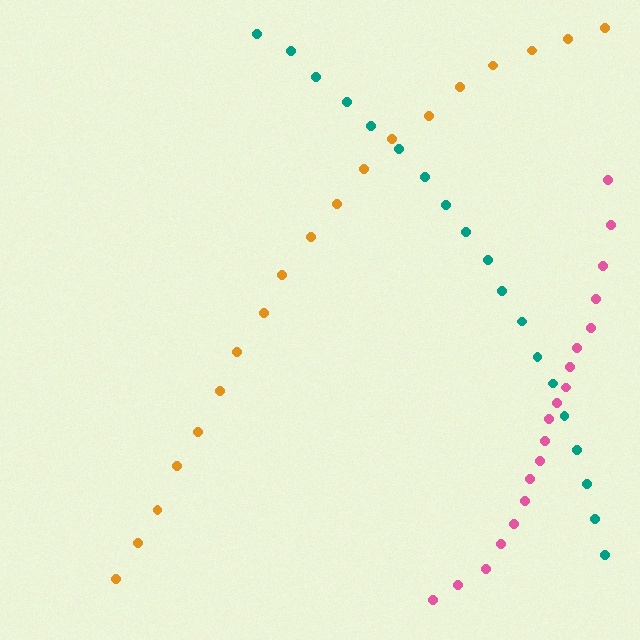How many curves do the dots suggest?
There are 3 distinct paths.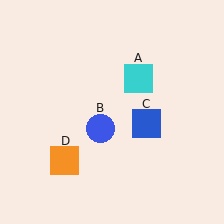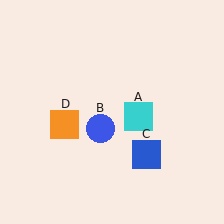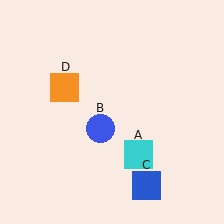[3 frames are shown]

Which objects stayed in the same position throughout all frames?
Blue circle (object B) remained stationary.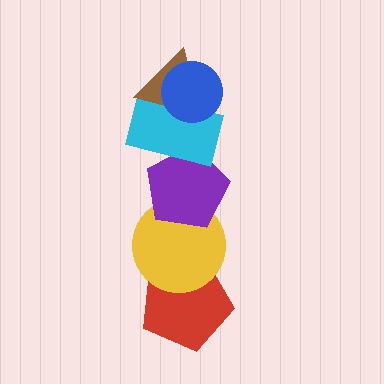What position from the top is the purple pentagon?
The purple pentagon is 4th from the top.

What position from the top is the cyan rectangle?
The cyan rectangle is 3rd from the top.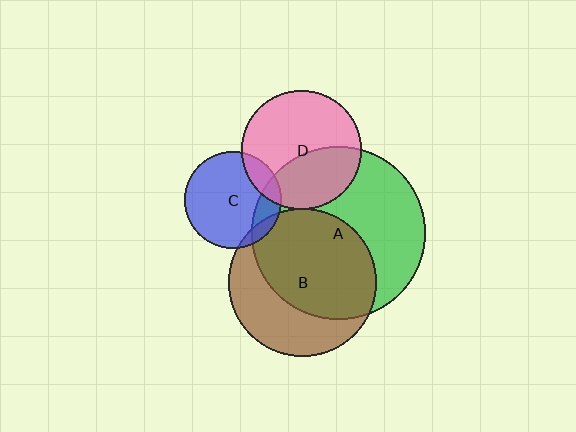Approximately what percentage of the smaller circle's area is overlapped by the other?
Approximately 60%.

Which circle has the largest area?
Circle A (green).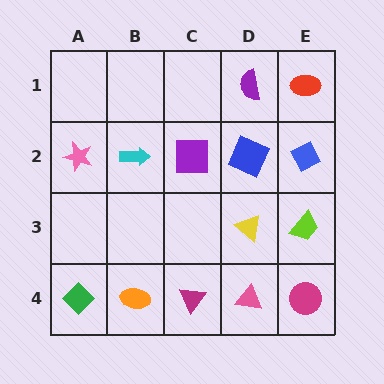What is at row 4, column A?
A green diamond.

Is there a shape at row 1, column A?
No, that cell is empty.